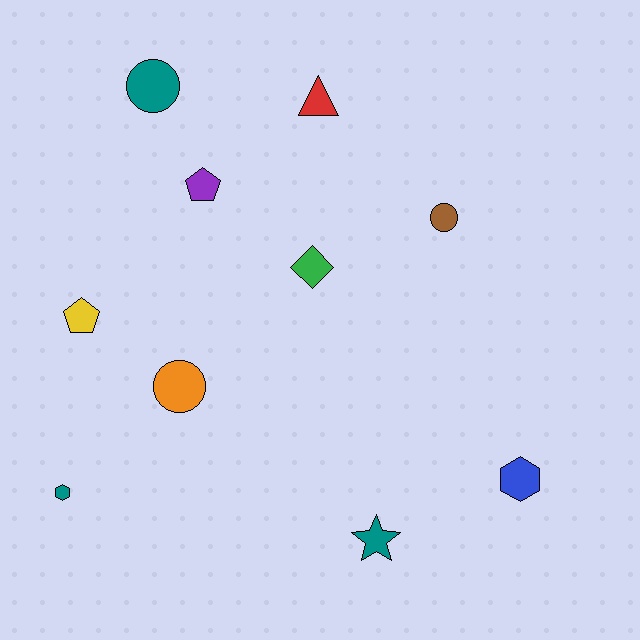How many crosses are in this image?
There are no crosses.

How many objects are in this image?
There are 10 objects.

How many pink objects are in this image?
There are no pink objects.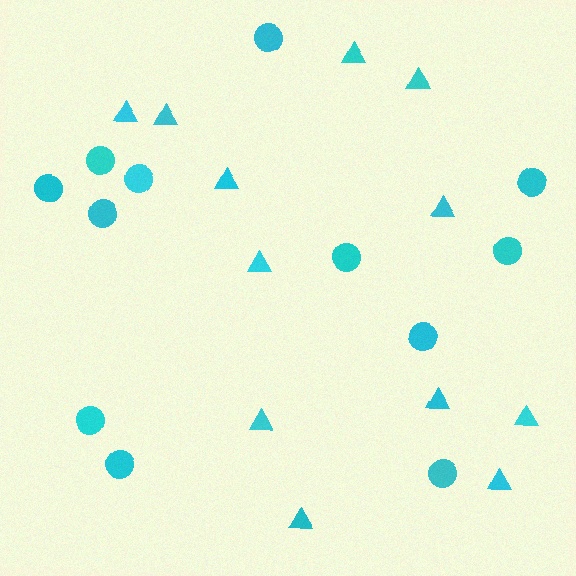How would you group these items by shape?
There are 2 groups: one group of circles (12) and one group of triangles (12).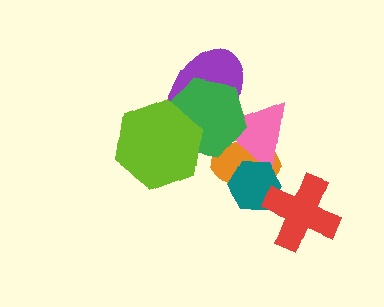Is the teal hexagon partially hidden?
Yes, it is partially covered by another shape.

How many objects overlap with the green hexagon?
4 objects overlap with the green hexagon.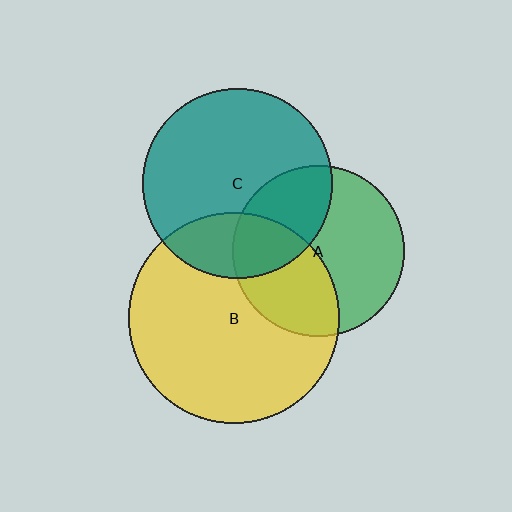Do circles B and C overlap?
Yes.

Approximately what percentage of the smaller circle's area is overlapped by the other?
Approximately 25%.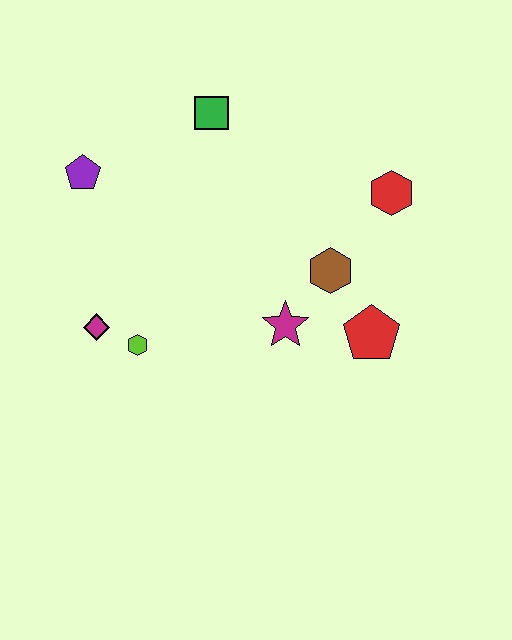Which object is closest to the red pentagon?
The brown hexagon is closest to the red pentagon.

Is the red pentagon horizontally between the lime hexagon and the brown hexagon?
No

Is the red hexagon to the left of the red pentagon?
No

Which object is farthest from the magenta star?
The purple pentagon is farthest from the magenta star.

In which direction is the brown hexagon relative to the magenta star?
The brown hexagon is above the magenta star.